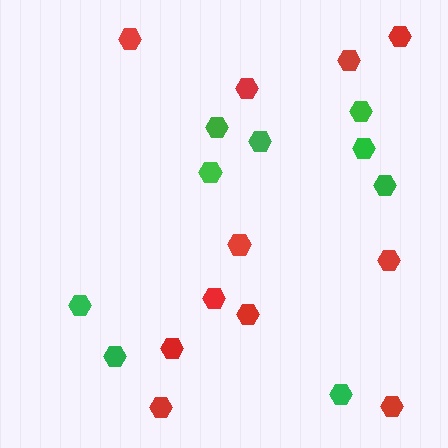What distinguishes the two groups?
There are 2 groups: one group of red hexagons (11) and one group of green hexagons (9).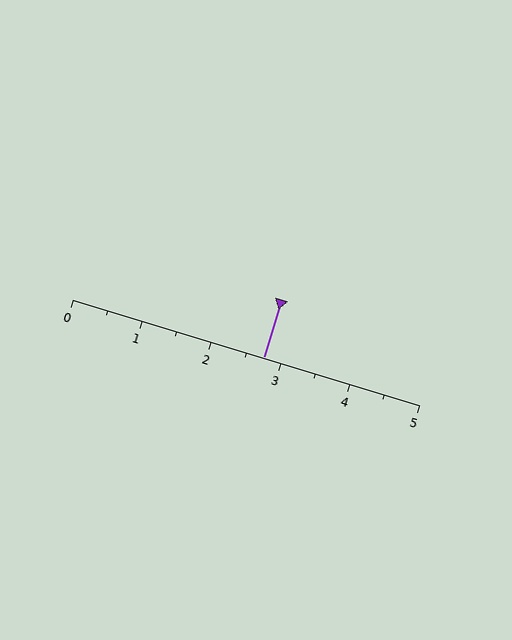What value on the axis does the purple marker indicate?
The marker indicates approximately 2.8.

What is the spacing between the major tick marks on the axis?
The major ticks are spaced 1 apart.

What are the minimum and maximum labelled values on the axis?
The axis runs from 0 to 5.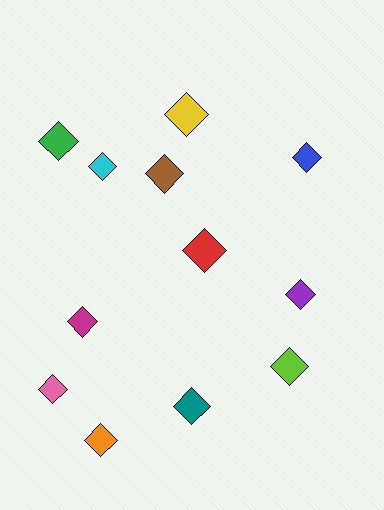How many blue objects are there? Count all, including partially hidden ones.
There is 1 blue object.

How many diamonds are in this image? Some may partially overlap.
There are 12 diamonds.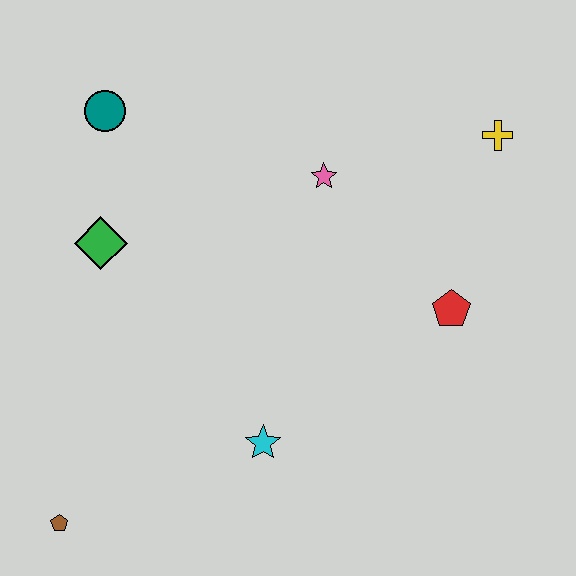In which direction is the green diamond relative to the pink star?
The green diamond is to the left of the pink star.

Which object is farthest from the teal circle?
The brown pentagon is farthest from the teal circle.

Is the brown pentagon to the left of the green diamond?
Yes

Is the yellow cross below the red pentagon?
No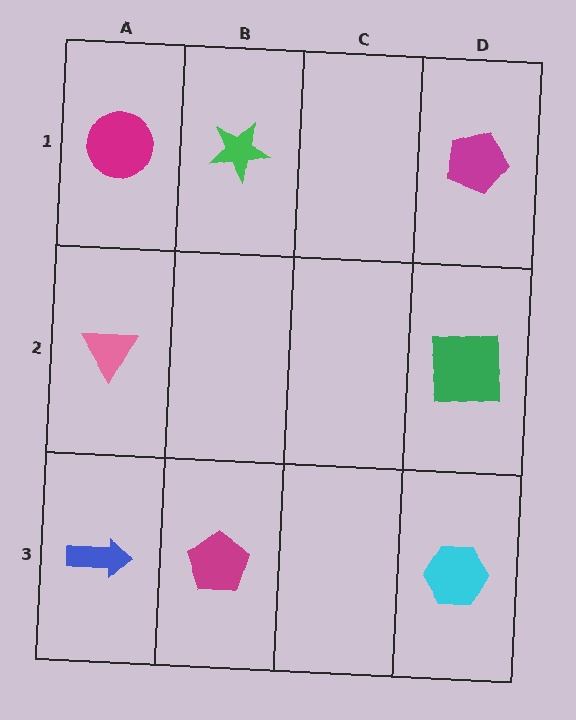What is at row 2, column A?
A pink triangle.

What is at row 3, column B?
A magenta pentagon.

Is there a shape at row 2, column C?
No, that cell is empty.